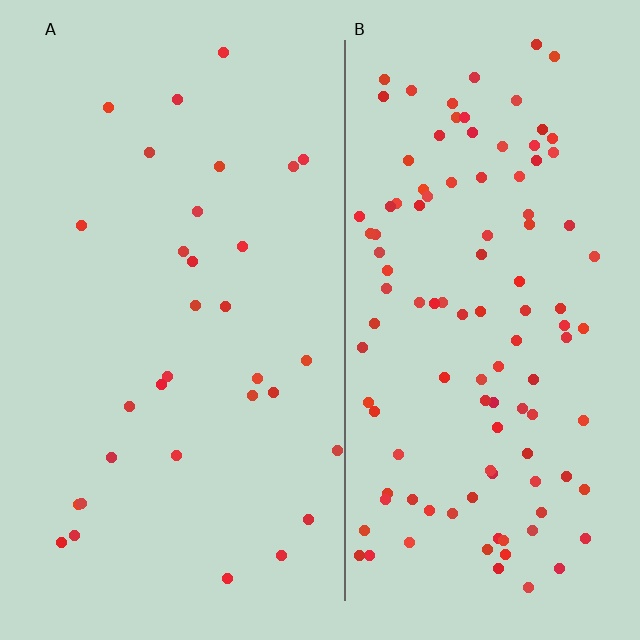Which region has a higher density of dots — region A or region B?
B (the right).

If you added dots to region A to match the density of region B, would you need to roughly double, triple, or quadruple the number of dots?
Approximately quadruple.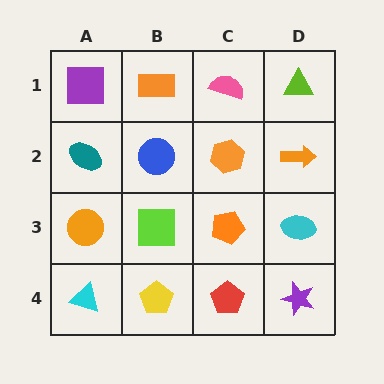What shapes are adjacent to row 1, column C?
An orange hexagon (row 2, column C), an orange rectangle (row 1, column B), a lime triangle (row 1, column D).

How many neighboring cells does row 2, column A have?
3.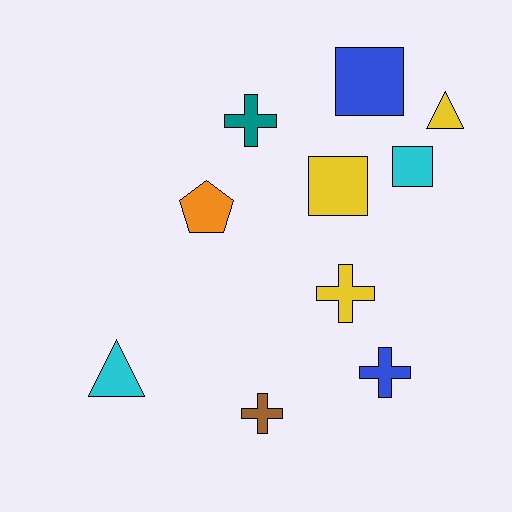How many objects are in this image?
There are 10 objects.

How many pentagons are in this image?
There is 1 pentagon.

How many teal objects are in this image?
There is 1 teal object.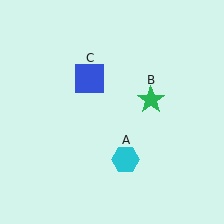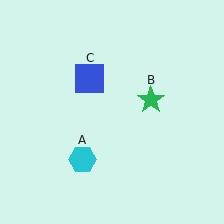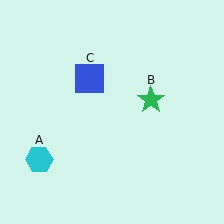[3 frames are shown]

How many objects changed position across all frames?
1 object changed position: cyan hexagon (object A).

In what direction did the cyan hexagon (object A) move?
The cyan hexagon (object A) moved left.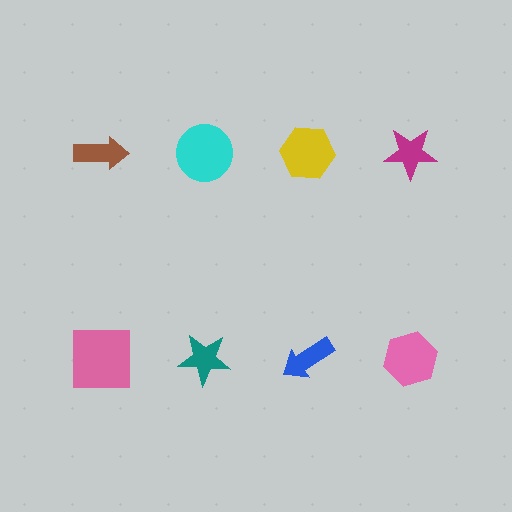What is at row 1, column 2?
A cyan circle.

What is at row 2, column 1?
A pink square.